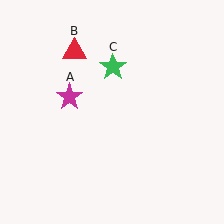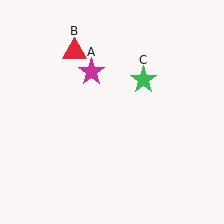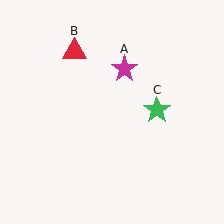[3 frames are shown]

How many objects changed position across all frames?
2 objects changed position: magenta star (object A), green star (object C).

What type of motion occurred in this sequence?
The magenta star (object A), green star (object C) rotated clockwise around the center of the scene.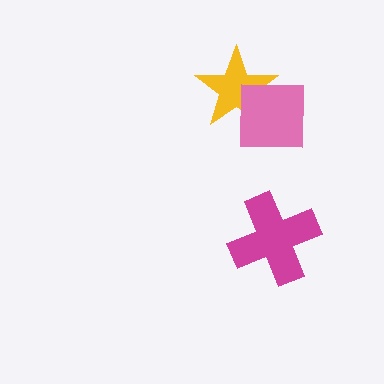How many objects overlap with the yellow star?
1 object overlaps with the yellow star.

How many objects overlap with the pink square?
1 object overlaps with the pink square.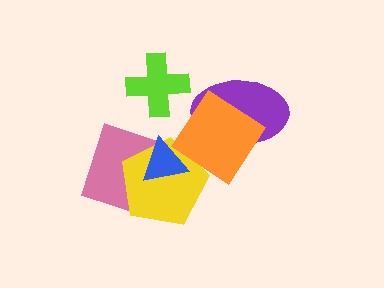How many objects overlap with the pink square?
2 objects overlap with the pink square.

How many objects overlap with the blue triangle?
3 objects overlap with the blue triangle.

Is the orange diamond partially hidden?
Yes, it is partially covered by another shape.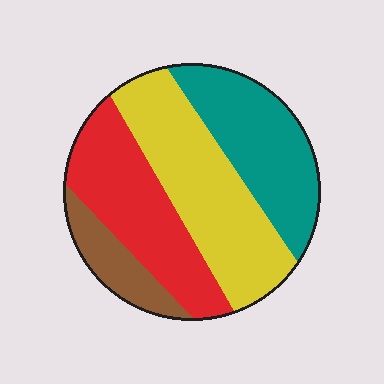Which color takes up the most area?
Yellow, at roughly 35%.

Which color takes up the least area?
Brown, at roughly 10%.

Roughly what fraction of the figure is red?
Red takes up between a quarter and a half of the figure.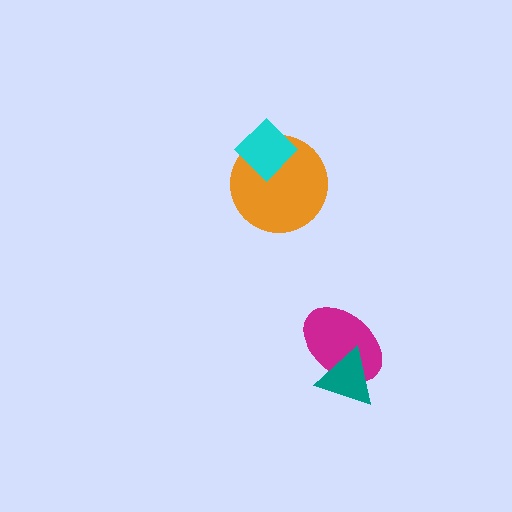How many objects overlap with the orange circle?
1 object overlaps with the orange circle.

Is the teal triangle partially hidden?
No, no other shape covers it.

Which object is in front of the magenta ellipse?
The teal triangle is in front of the magenta ellipse.